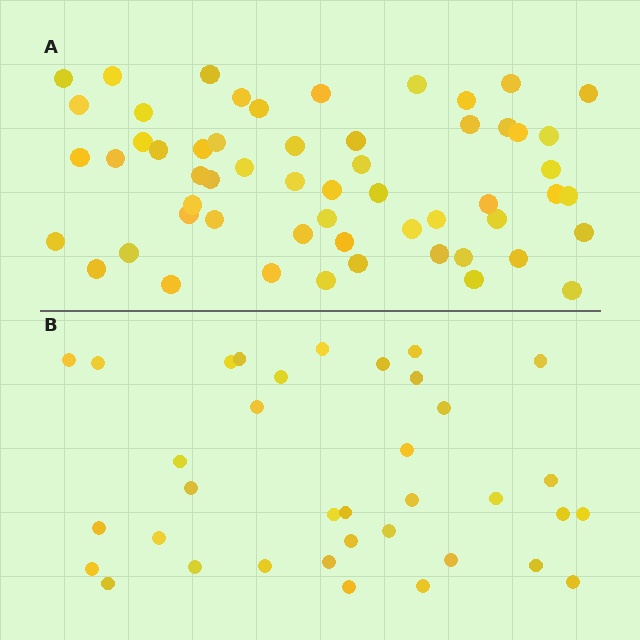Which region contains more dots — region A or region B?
Region A (the top region) has more dots.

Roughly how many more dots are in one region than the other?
Region A has approximately 20 more dots than region B.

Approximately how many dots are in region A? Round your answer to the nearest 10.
About 60 dots. (The exact count is 57, which rounds to 60.)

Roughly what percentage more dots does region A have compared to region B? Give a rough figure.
About 60% more.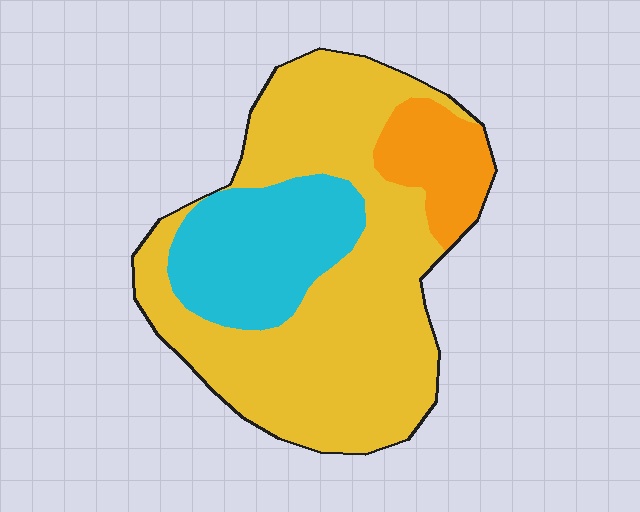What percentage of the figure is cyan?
Cyan covers 23% of the figure.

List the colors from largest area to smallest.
From largest to smallest: yellow, cyan, orange.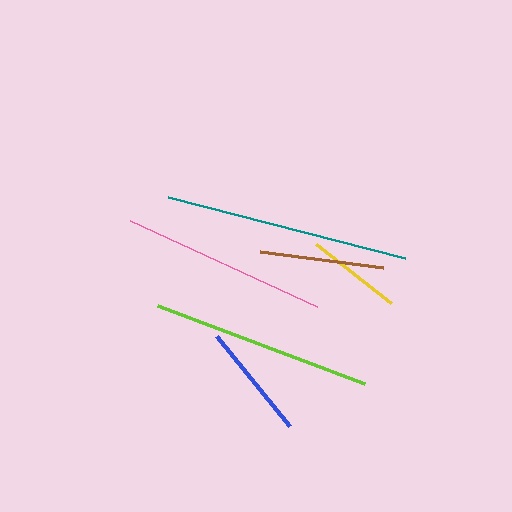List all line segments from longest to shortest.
From longest to shortest: teal, lime, pink, brown, blue, yellow.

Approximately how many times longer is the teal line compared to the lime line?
The teal line is approximately 1.1 times the length of the lime line.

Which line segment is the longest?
The teal line is the longest at approximately 245 pixels.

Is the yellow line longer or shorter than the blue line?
The blue line is longer than the yellow line.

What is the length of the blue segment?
The blue segment is approximately 116 pixels long.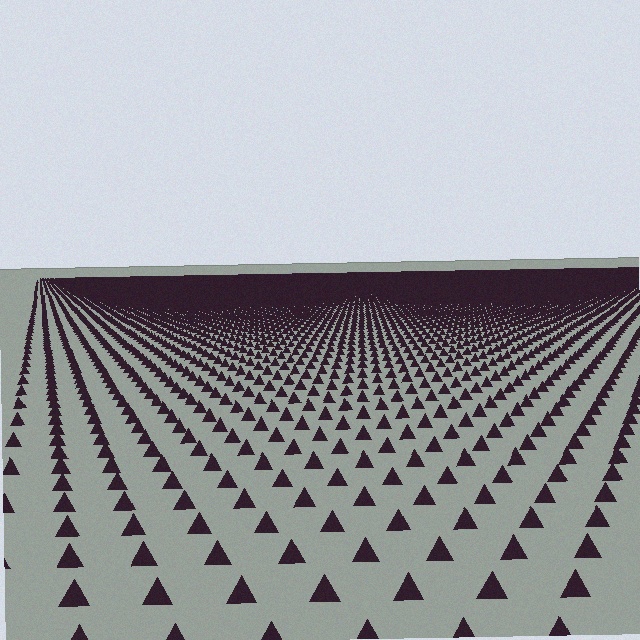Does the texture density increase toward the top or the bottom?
Density increases toward the top.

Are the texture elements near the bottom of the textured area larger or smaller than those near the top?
Larger. Near the bottom, elements are closer to the viewer and appear at a bigger on-screen size.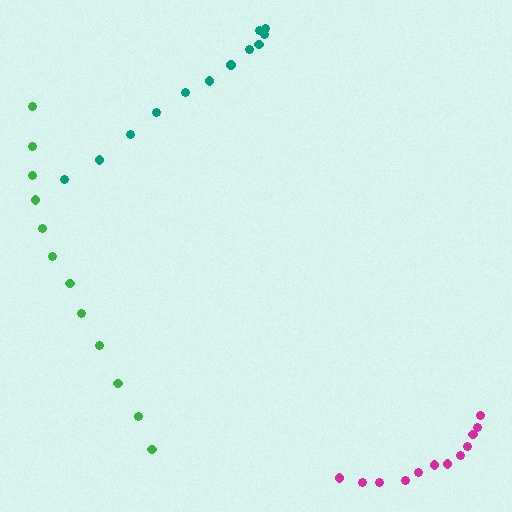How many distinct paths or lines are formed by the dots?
There are 3 distinct paths.